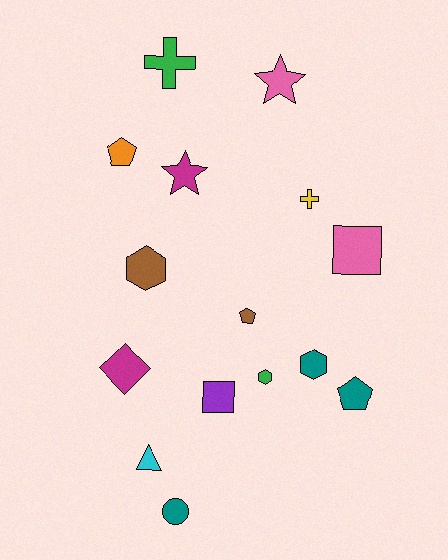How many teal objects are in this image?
There are 3 teal objects.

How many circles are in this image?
There is 1 circle.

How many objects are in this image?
There are 15 objects.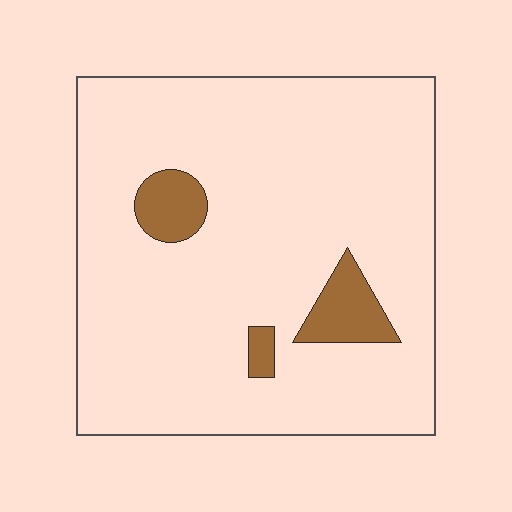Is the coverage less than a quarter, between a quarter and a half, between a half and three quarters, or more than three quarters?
Less than a quarter.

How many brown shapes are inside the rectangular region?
3.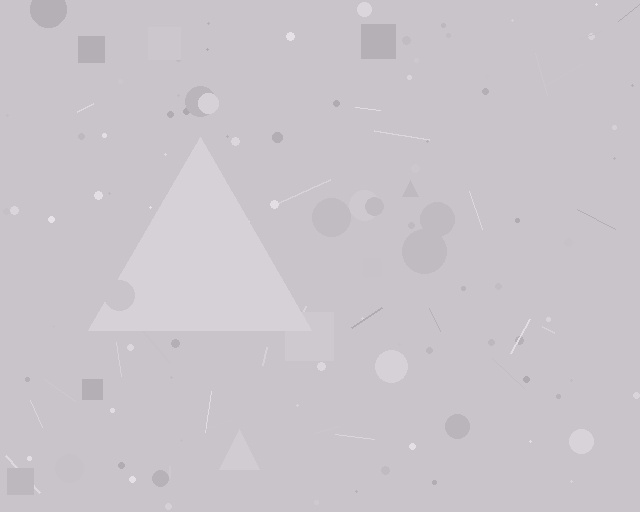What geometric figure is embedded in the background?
A triangle is embedded in the background.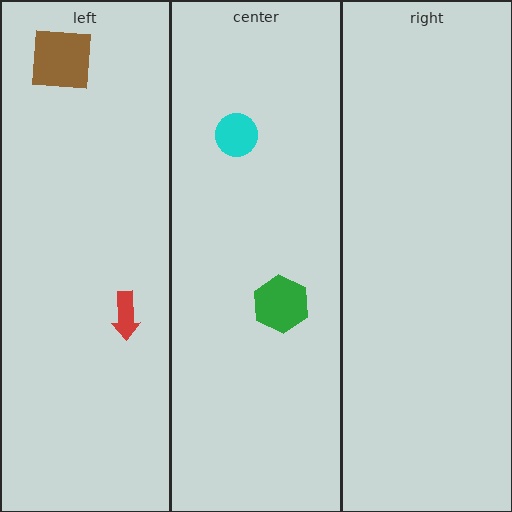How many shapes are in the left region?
2.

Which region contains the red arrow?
The left region.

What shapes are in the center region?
The green hexagon, the cyan circle.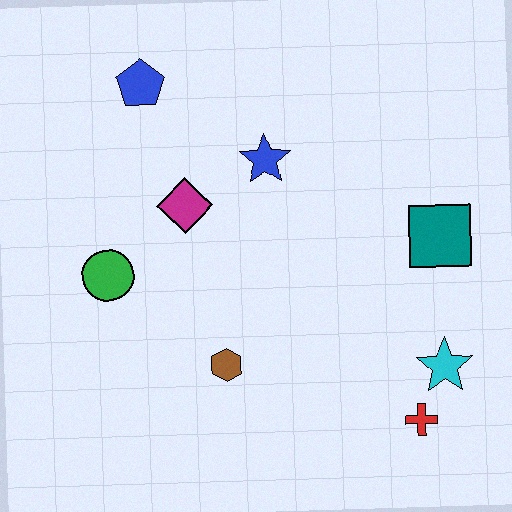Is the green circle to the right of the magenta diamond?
No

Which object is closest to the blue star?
The magenta diamond is closest to the blue star.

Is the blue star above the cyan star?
Yes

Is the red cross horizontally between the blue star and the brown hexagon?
No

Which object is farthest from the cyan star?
The blue pentagon is farthest from the cyan star.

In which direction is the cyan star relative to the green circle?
The cyan star is to the right of the green circle.